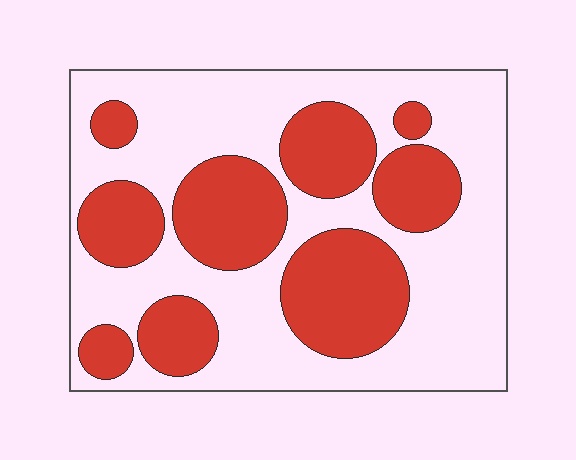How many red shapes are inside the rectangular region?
9.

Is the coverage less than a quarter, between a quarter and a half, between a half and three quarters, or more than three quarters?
Between a quarter and a half.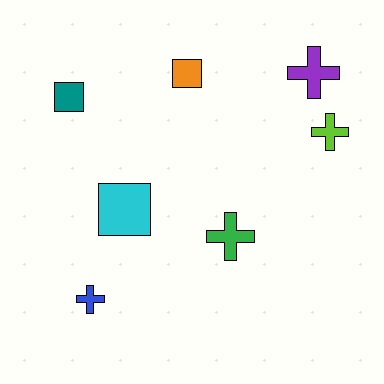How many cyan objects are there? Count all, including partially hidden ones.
There is 1 cyan object.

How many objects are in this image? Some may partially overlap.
There are 7 objects.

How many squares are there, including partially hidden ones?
There are 3 squares.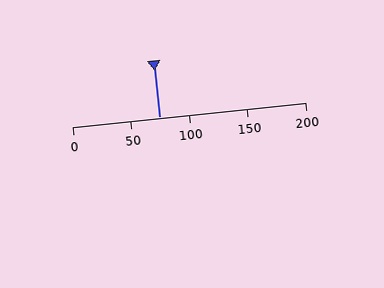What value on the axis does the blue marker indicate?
The marker indicates approximately 75.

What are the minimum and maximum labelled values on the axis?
The axis runs from 0 to 200.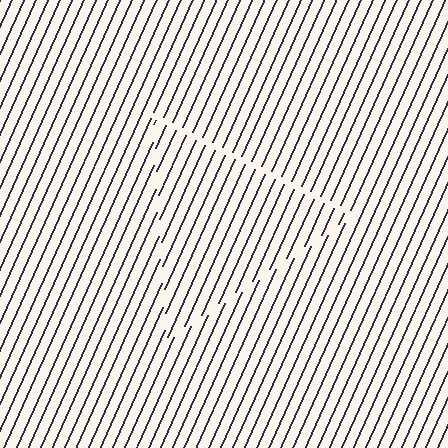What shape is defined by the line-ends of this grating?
An illusory triangle. The interior of the shape contains the same grating, shifted by half a period — the contour is defined by the phase discontinuity where line-ends from the inner and outer gratings abut.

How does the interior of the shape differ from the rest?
The interior of the shape contains the same grating, shifted by half a period — the contour is defined by the phase discontinuity where line-ends from the inner and outer gratings abut.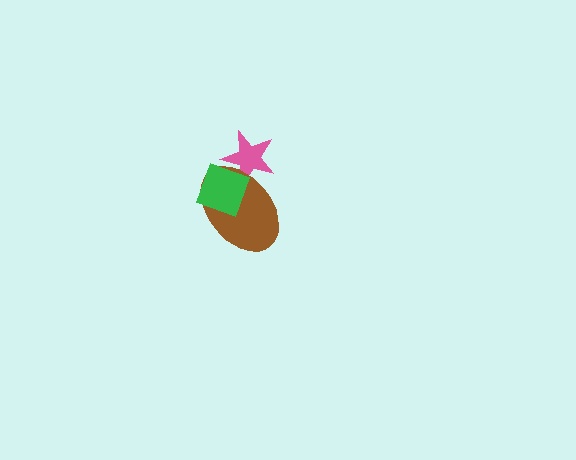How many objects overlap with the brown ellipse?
2 objects overlap with the brown ellipse.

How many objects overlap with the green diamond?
2 objects overlap with the green diamond.